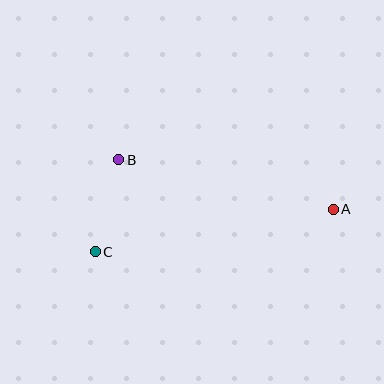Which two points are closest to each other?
Points B and C are closest to each other.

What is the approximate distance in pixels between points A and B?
The distance between A and B is approximately 220 pixels.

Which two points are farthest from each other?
Points A and C are farthest from each other.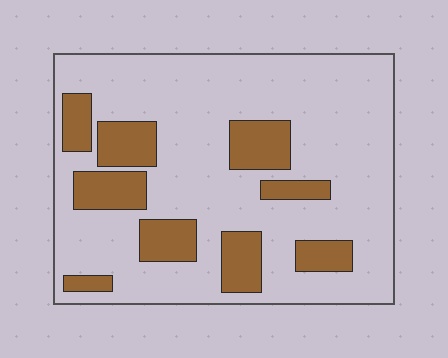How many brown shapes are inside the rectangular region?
9.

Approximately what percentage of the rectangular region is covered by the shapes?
Approximately 25%.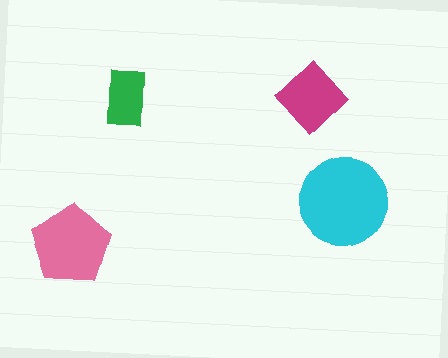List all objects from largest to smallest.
The cyan circle, the pink pentagon, the magenta diamond, the green rectangle.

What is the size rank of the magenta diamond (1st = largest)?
3rd.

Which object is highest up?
The magenta diamond is topmost.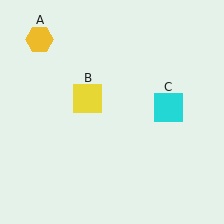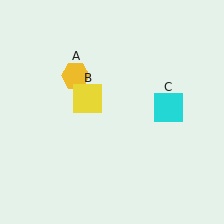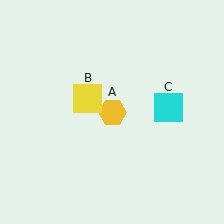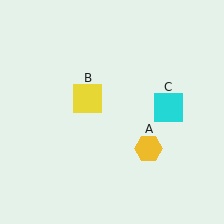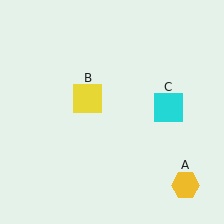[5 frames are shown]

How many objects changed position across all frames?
1 object changed position: yellow hexagon (object A).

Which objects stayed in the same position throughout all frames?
Yellow square (object B) and cyan square (object C) remained stationary.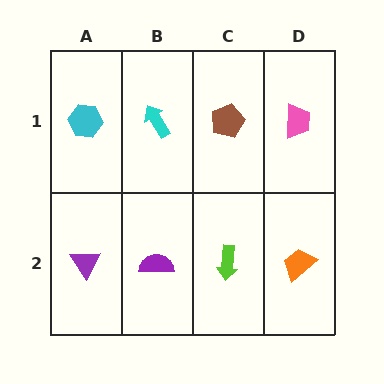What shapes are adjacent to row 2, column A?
A cyan hexagon (row 1, column A), a purple semicircle (row 2, column B).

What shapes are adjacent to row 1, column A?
A purple triangle (row 2, column A), a cyan arrow (row 1, column B).